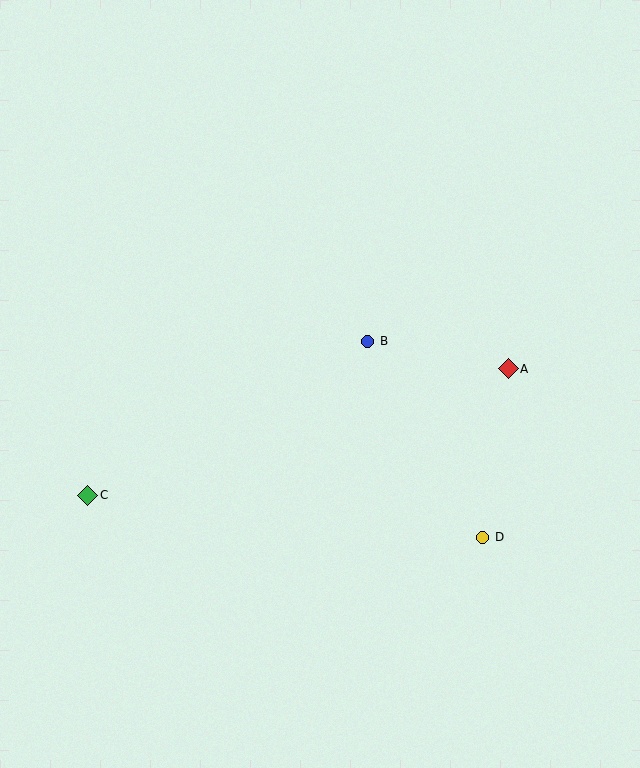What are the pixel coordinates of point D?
Point D is at (483, 537).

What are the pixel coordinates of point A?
Point A is at (508, 369).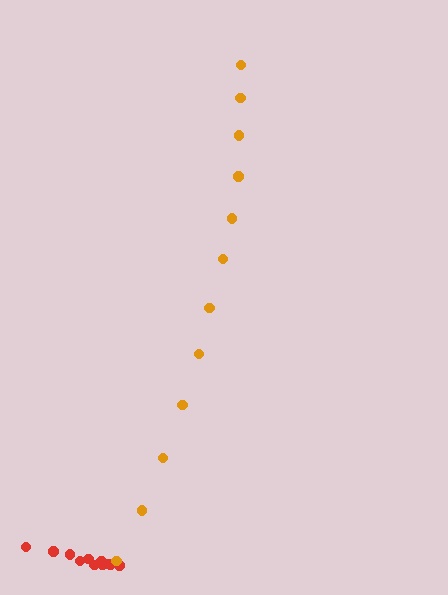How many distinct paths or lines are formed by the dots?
There are 2 distinct paths.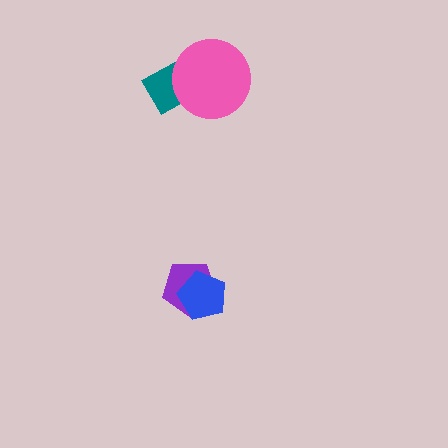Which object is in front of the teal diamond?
The pink circle is in front of the teal diamond.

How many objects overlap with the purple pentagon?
1 object overlaps with the purple pentagon.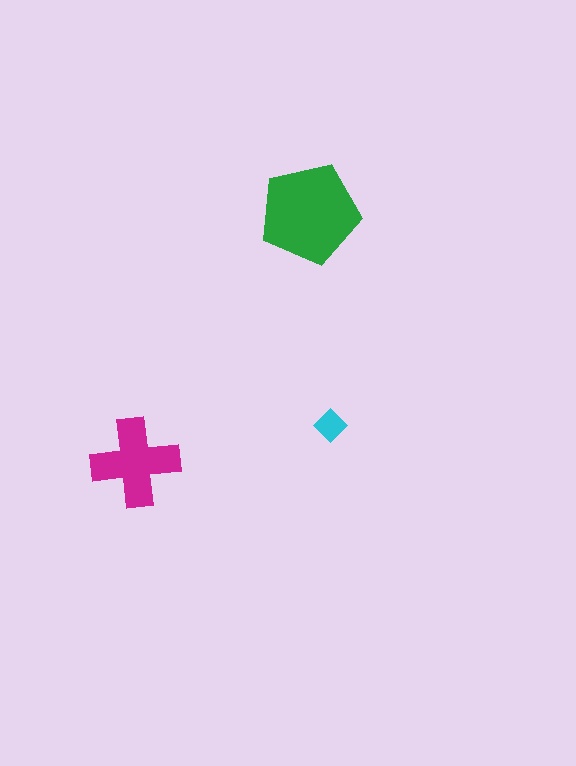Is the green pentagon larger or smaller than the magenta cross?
Larger.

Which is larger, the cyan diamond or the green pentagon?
The green pentagon.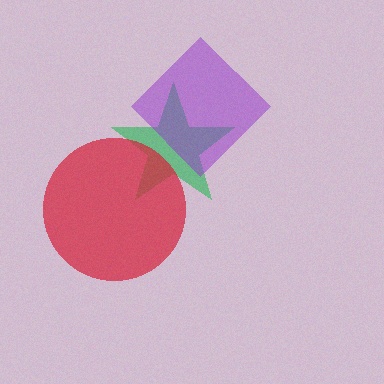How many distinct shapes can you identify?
There are 3 distinct shapes: a green star, a purple diamond, a red circle.